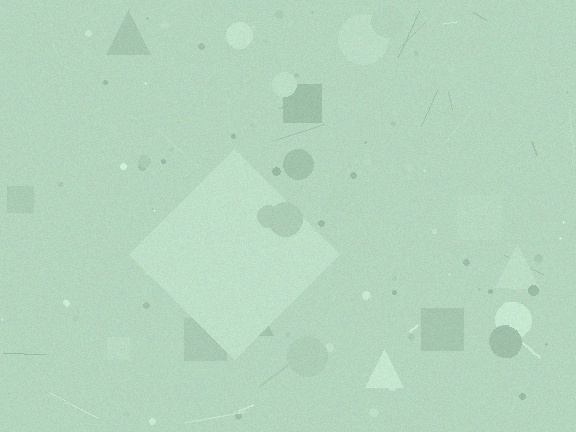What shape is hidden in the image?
A diamond is hidden in the image.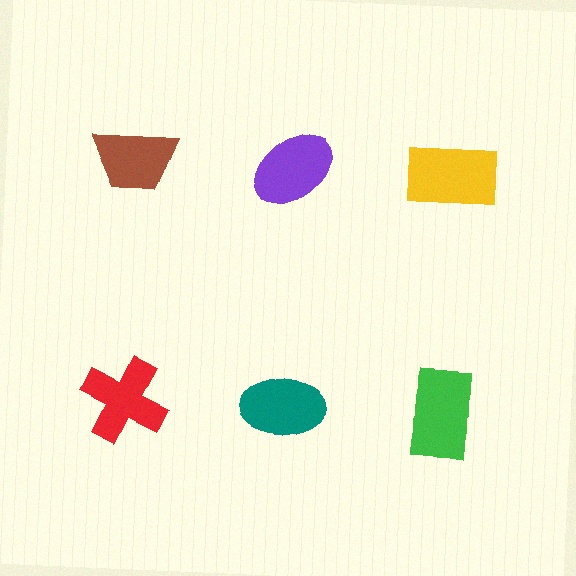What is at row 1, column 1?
A brown trapezoid.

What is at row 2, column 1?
A red cross.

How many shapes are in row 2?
3 shapes.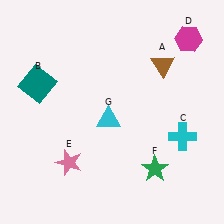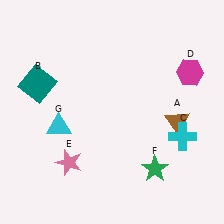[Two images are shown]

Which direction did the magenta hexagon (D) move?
The magenta hexagon (D) moved down.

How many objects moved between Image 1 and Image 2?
3 objects moved between the two images.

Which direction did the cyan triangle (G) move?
The cyan triangle (G) moved left.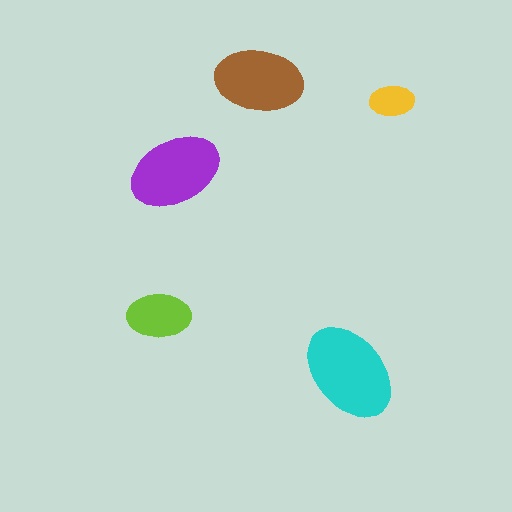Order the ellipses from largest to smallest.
the cyan one, the purple one, the brown one, the lime one, the yellow one.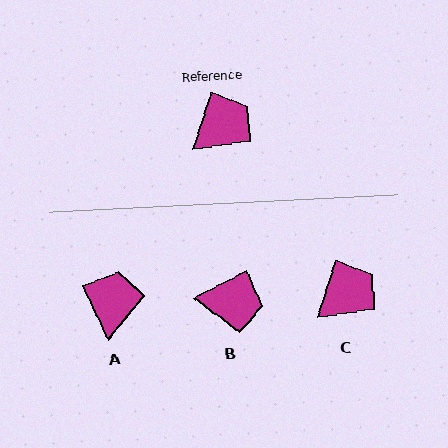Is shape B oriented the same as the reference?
No, it is off by about 45 degrees.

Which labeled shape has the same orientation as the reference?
C.